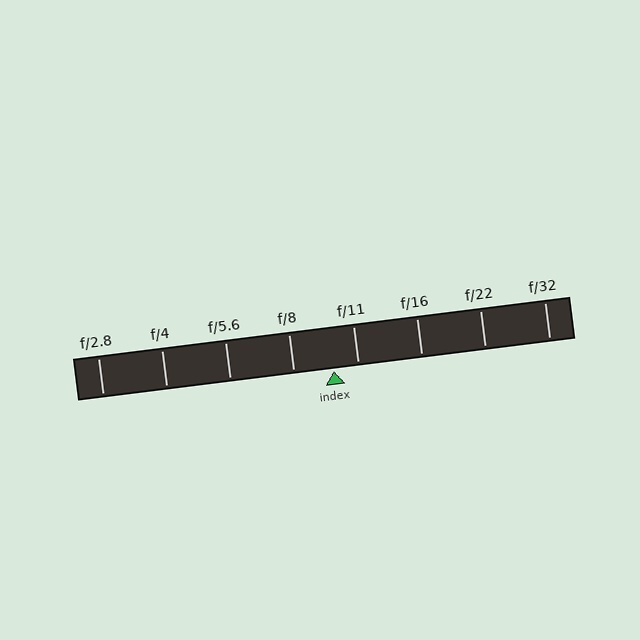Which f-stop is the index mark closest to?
The index mark is closest to f/11.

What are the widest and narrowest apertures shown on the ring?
The widest aperture shown is f/2.8 and the narrowest is f/32.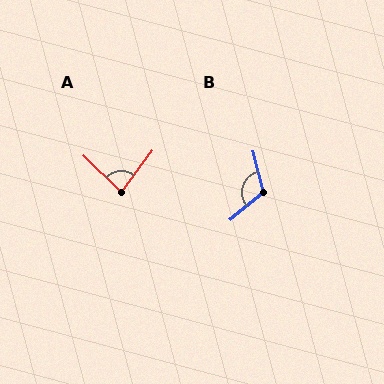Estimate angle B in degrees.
Approximately 114 degrees.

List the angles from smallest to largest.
A (82°), B (114°).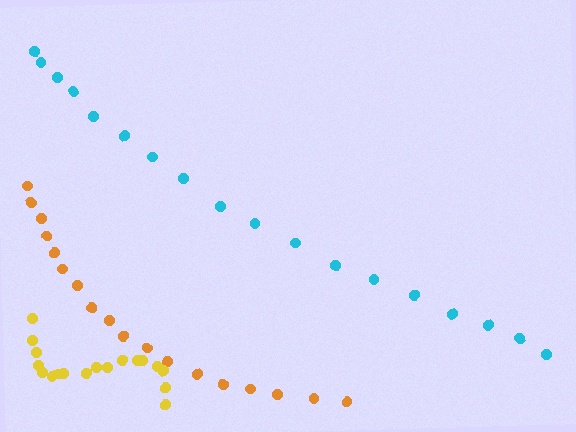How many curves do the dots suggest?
There are 3 distinct paths.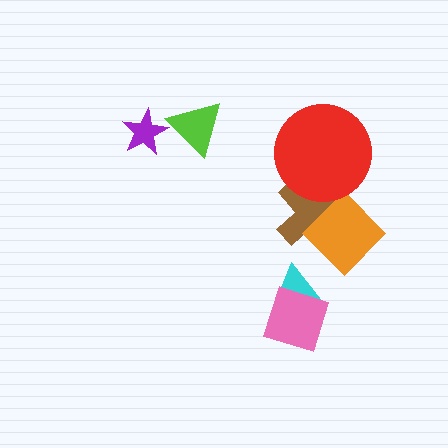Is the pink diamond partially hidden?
No, no other shape covers it.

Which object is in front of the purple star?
The lime triangle is in front of the purple star.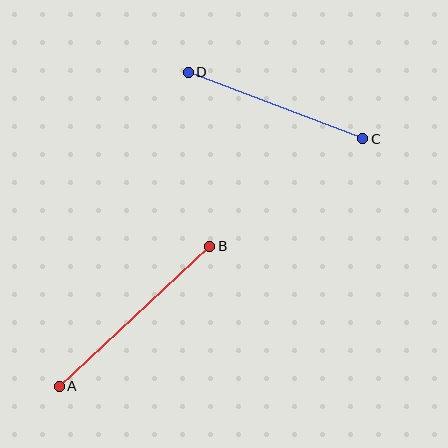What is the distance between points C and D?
The distance is approximately 187 pixels.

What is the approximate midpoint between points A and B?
The midpoint is at approximately (135, 316) pixels.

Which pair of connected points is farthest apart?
Points A and B are farthest apart.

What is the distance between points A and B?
The distance is approximately 206 pixels.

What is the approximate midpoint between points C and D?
The midpoint is at approximately (275, 105) pixels.